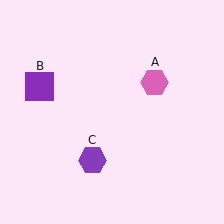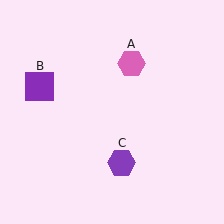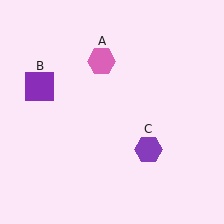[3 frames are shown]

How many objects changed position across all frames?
2 objects changed position: pink hexagon (object A), purple hexagon (object C).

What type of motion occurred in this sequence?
The pink hexagon (object A), purple hexagon (object C) rotated counterclockwise around the center of the scene.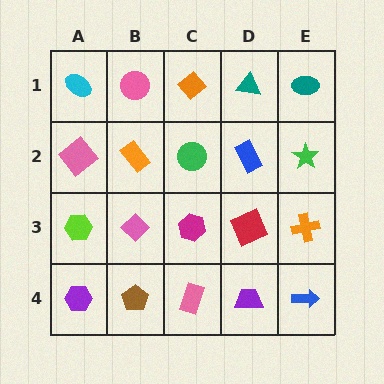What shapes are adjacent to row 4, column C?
A magenta hexagon (row 3, column C), a brown pentagon (row 4, column B), a purple trapezoid (row 4, column D).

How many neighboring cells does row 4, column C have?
3.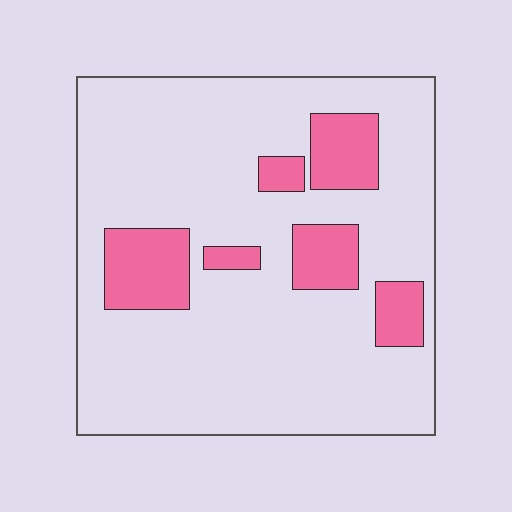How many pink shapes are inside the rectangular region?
6.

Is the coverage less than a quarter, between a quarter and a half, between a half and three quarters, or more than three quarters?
Less than a quarter.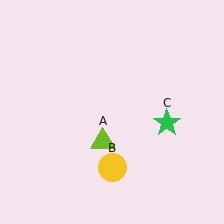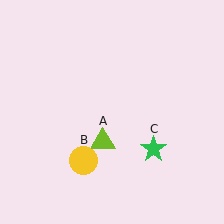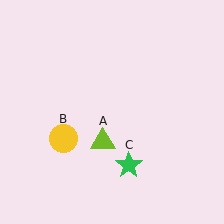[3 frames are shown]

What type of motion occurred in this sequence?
The yellow circle (object B), green star (object C) rotated clockwise around the center of the scene.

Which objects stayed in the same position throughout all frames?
Lime triangle (object A) remained stationary.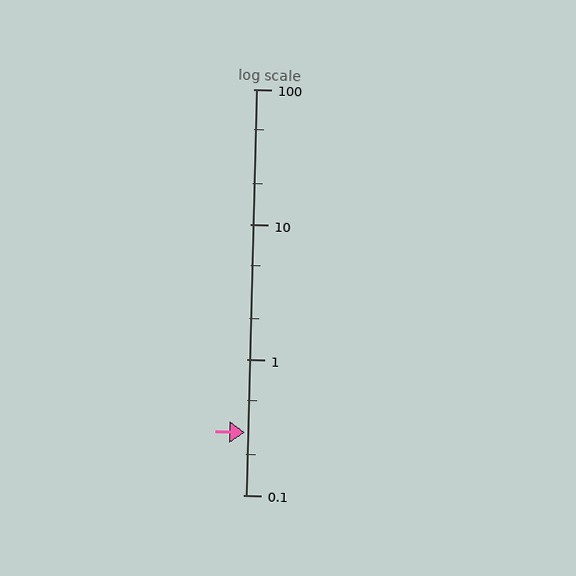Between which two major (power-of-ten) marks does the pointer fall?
The pointer is between 0.1 and 1.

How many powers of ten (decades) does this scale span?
The scale spans 3 decades, from 0.1 to 100.